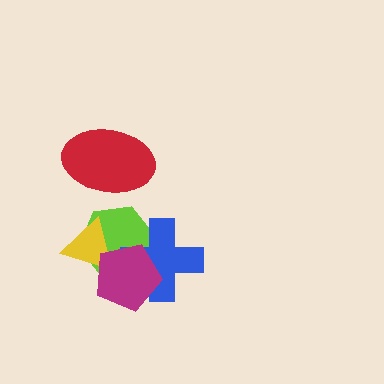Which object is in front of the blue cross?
The magenta pentagon is in front of the blue cross.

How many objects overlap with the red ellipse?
0 objects overlap with the red ellipse.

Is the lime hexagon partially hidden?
Yes, it is partially covered by another shape.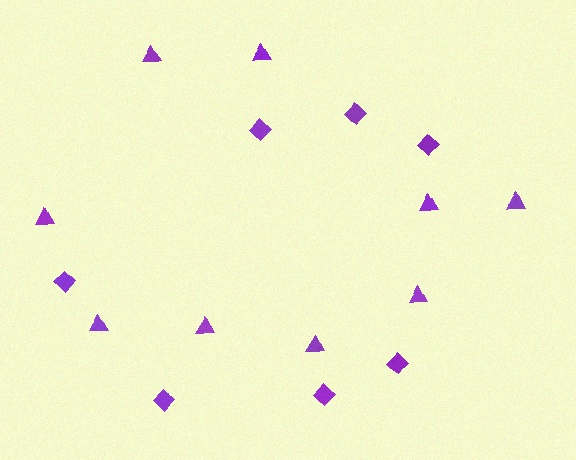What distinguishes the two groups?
There are 2 groups: one group of diamonds (7) and one group of triangles (9).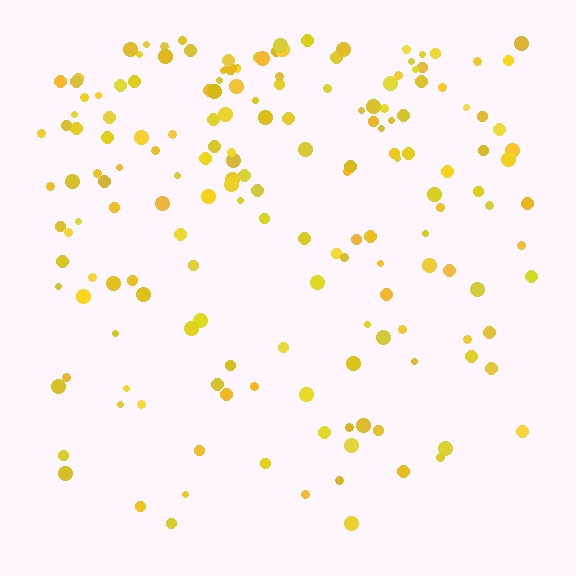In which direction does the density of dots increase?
From bottom to top, with the top side densest.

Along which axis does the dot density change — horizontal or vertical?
Vertical.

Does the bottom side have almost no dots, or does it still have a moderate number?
Still a moderate number, just noticeably fewer than the top.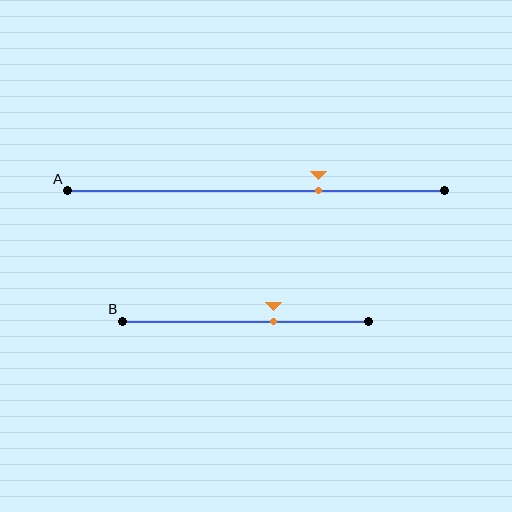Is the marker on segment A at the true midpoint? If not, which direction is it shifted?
No, the marker on segment A is shifted to the right by about 17% of the segment length.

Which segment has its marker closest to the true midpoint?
Segment B has its marker closest to the true midpoint.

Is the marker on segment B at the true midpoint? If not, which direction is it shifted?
No, the marker on segment B is shifted to the right by about 12% of the segment length.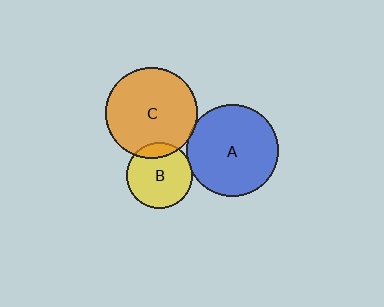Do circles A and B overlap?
Yes.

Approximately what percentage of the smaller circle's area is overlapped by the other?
Approximately 5%.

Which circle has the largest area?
Circle A (blue).